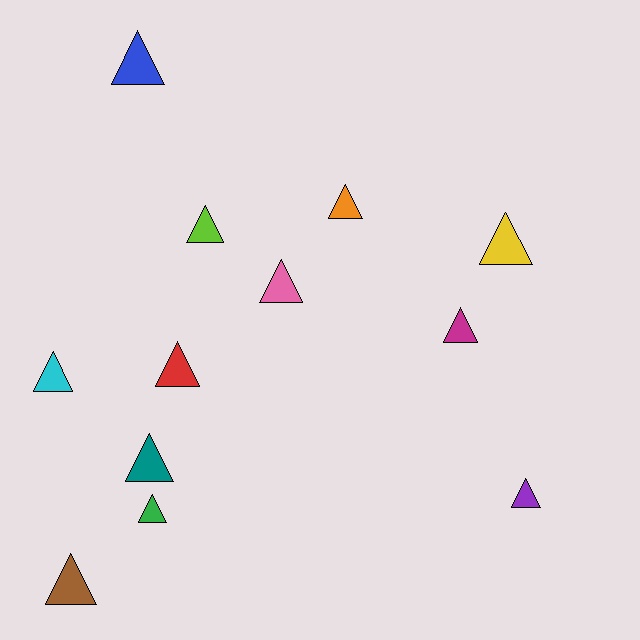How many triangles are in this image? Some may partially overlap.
There are 12 triangles.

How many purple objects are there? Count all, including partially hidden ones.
There is 1 purple object.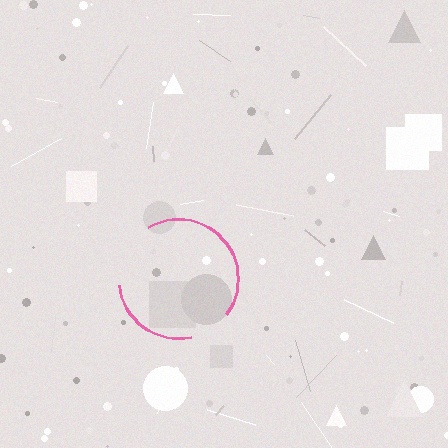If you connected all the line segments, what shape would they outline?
They would outline a circle.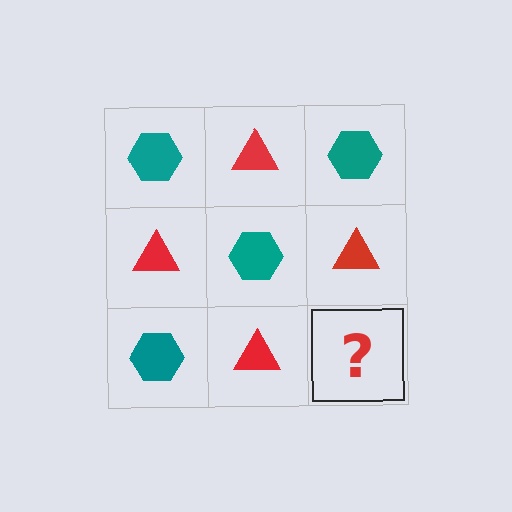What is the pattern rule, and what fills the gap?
The rule is that it alternates teal hexagon and red triangle in a checkerboard pattern. The gap should be filled with a teal hexagon.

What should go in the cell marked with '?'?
The missing cell should contain a teal hexagon.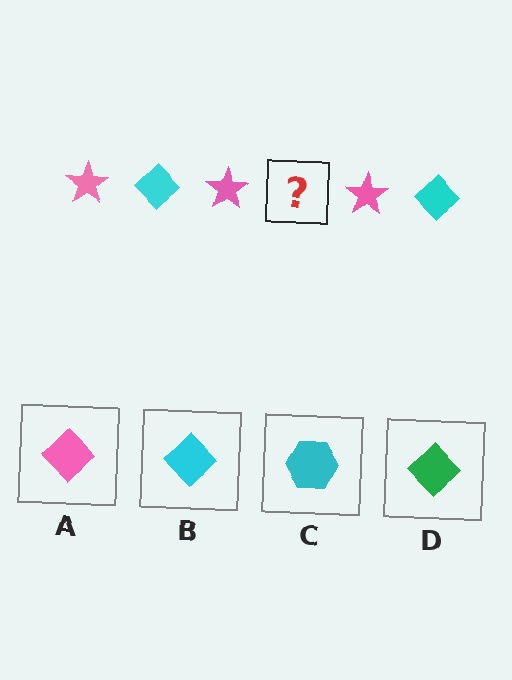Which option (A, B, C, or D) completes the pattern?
B.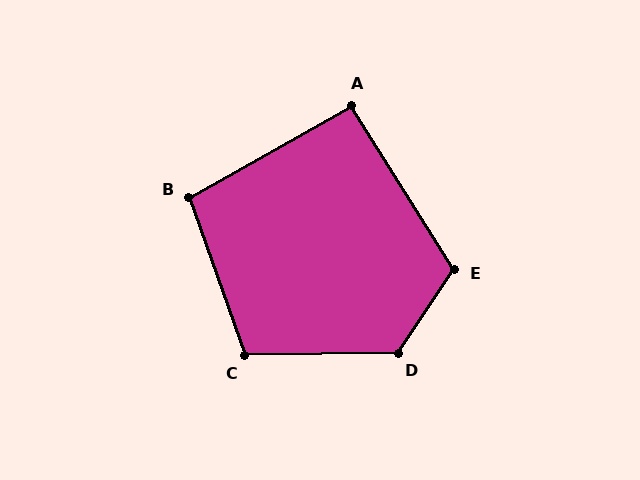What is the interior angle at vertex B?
Approximately 100 degrees (obtuse).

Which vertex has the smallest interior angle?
A, at approximately 93 degrees.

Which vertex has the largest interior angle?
D, at approximately 125 degrees.